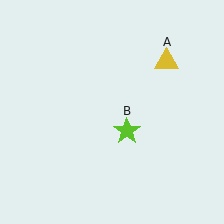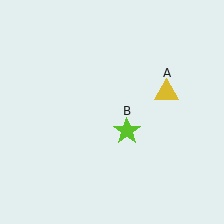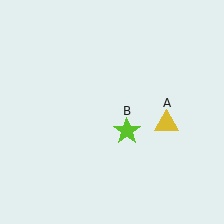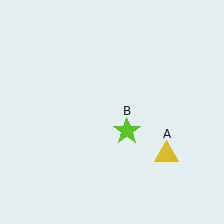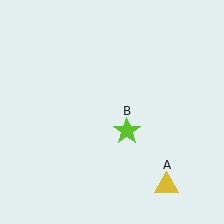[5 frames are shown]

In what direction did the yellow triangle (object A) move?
The yellow triangle (object A) moved down.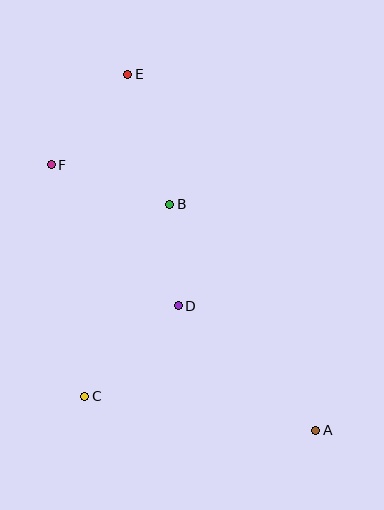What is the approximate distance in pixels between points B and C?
The distance between B and C is approximately 210 pixels.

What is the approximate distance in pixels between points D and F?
The distance between D and F is approximately 190 pixels.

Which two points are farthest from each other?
Points A and E are farthest from each other.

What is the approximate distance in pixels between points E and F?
The distance between E and F is approximately 119 pixels.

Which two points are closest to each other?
Points B and D are closest to each other.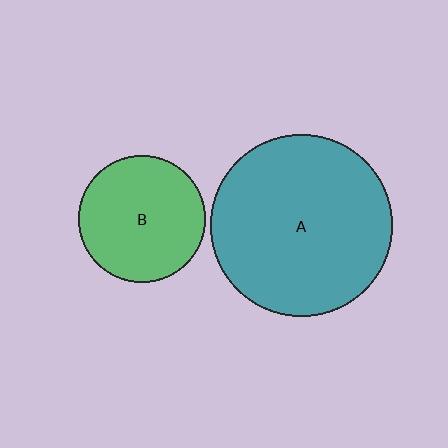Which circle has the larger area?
Circle A (teal).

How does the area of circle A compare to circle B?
Approximately 2.1 times.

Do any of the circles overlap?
No, none of the circles overlap.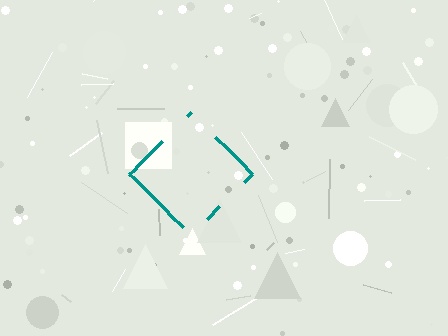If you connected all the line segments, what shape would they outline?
They would outline a diamond.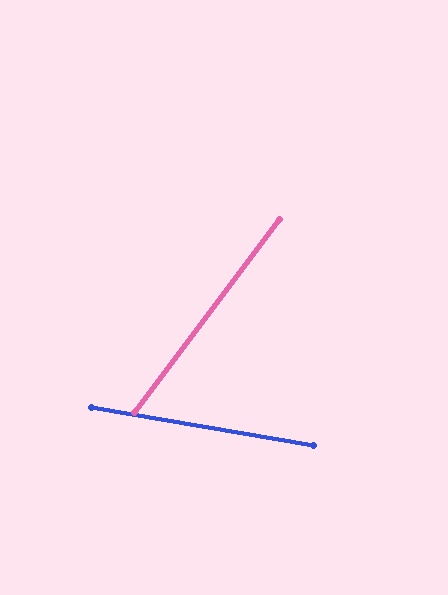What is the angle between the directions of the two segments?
Approximately 63 degrees.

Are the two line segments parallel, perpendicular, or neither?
Neither parallel nor perpendicular — they differ by about 63°.